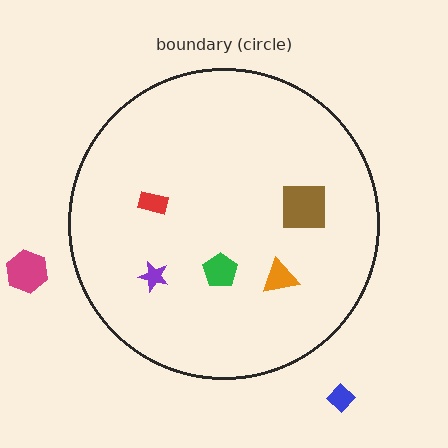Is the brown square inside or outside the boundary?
Inside.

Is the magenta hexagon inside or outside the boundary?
Outside.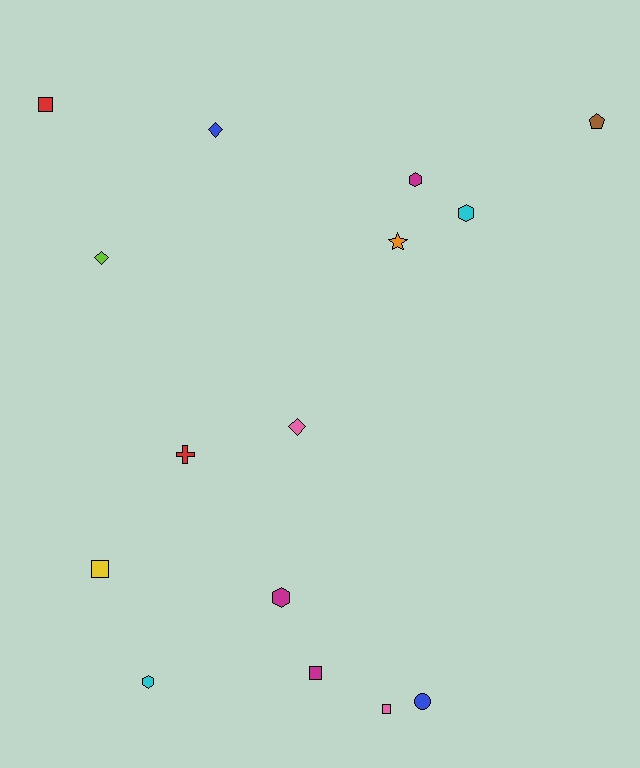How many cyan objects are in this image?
There are 2 cyan objects.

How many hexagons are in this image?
There are 4 hexagons.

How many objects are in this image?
There are 15 objects.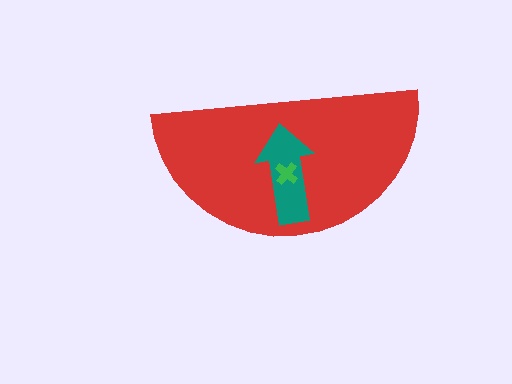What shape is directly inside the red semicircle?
The teal arrow.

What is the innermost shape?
The green cross.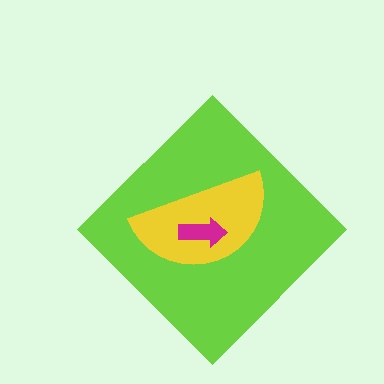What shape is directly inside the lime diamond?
The yellow semicircle.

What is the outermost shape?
The lime diamond.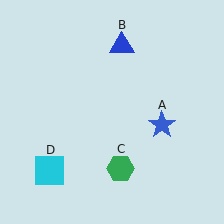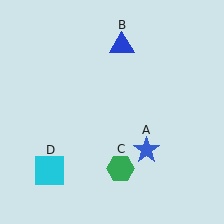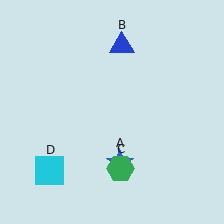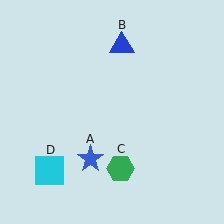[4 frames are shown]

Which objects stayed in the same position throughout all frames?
Blue triangle (object B) and green hexagon (object C) and cyan square (object D) remained stationary.